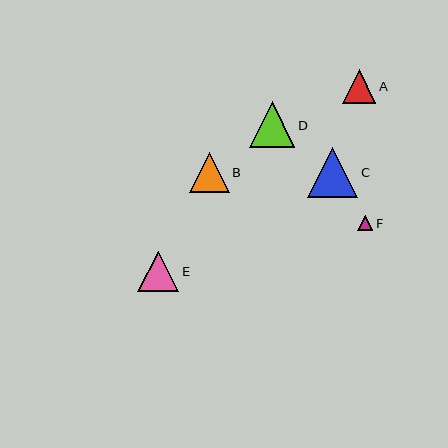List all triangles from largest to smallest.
From largest to smallest: C, D, E, B, A, F.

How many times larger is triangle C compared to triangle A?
Triangle C is approximately 1.5 times the size of triangle A.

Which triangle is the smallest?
Triangle F is the smallest with a size of approximately 15 pixels.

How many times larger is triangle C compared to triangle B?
Triangle C is approximately 1.2 times the size of triangle B.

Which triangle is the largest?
Triangle C is the largest with a size of approximately 50 pixels.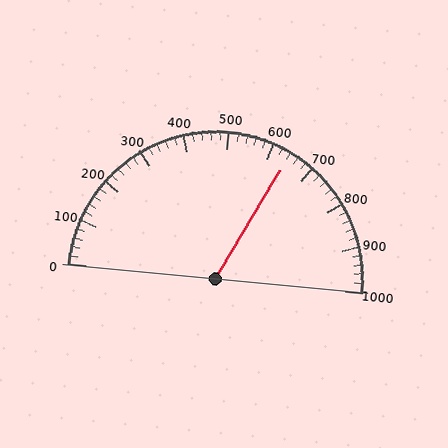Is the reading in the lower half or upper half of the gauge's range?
The reading is in the upper half of the range (0 to 1000).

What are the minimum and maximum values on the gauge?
The gauge ranges from 0 to 1000.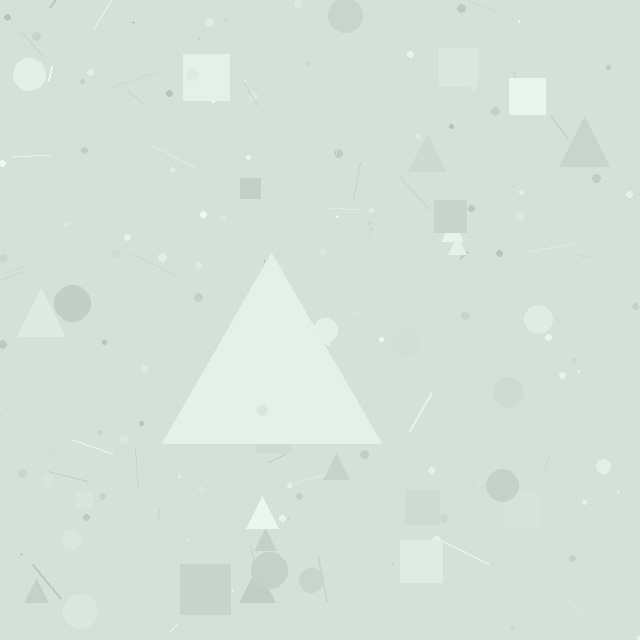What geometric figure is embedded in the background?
A triangle is embedded in the background.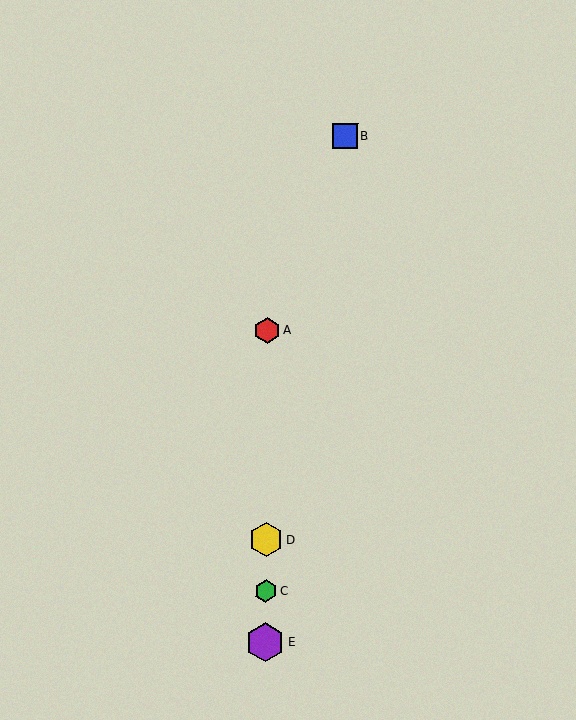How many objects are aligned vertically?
4 objects (A, C, D, E) are aligned vertically.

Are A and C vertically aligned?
Yes, both are at x≈267.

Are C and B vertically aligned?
No, C is at x≈266 and B is at x≈345.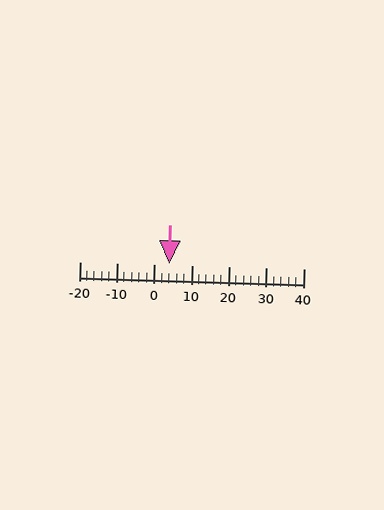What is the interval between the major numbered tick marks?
The major tick marks are spaced 10 units apart.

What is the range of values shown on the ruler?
The ruler shows values from -20 to 40.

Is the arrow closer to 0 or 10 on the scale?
The arrow is closer to 0.